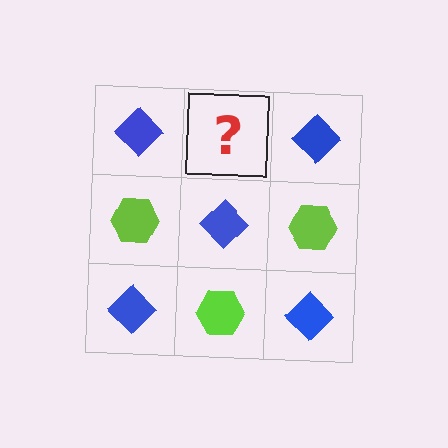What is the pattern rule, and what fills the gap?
The rule is that it alternates blue diamond and lime hexagon in a checkerboard pattern. The gap should be filled with a lime hexagon.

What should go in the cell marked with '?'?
The missing cell should contain a lime hexagon.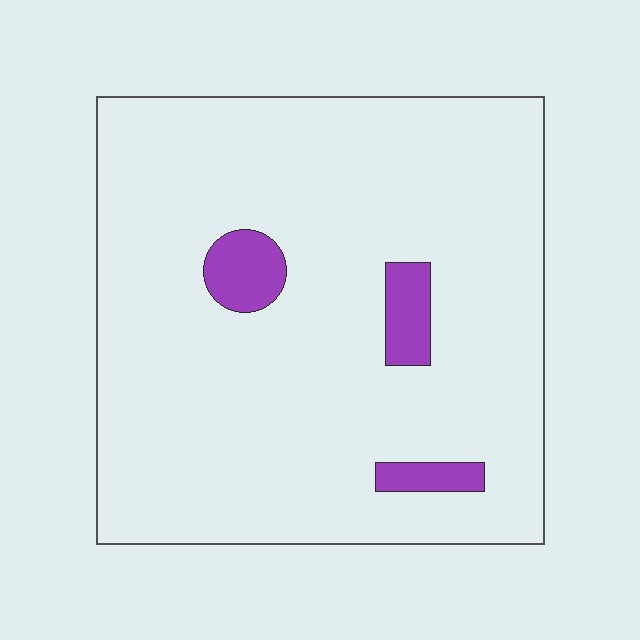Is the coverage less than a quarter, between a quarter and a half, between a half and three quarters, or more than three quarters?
Less than a quarter.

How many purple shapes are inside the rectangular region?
3.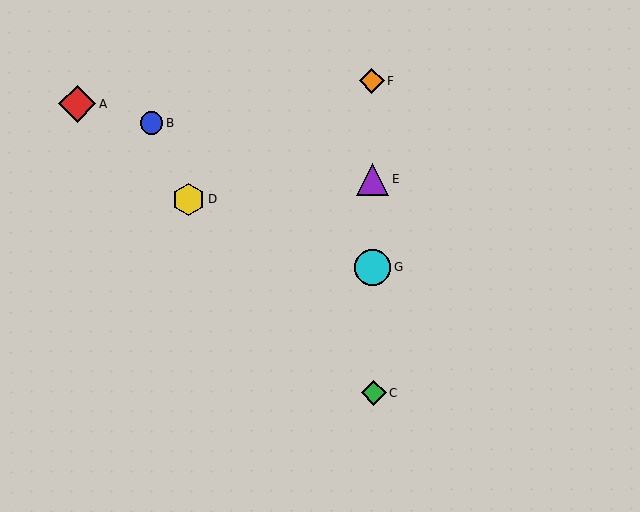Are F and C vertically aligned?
Yes, both are at x≈372.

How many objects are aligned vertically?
4 objects (C, E, F, G) are aligned vertically.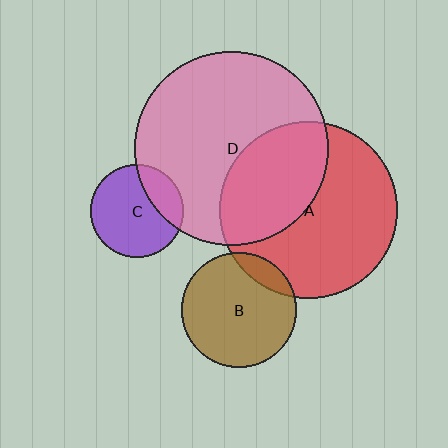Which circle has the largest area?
Circle D (pink).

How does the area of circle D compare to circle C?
Approximately 4.4 times.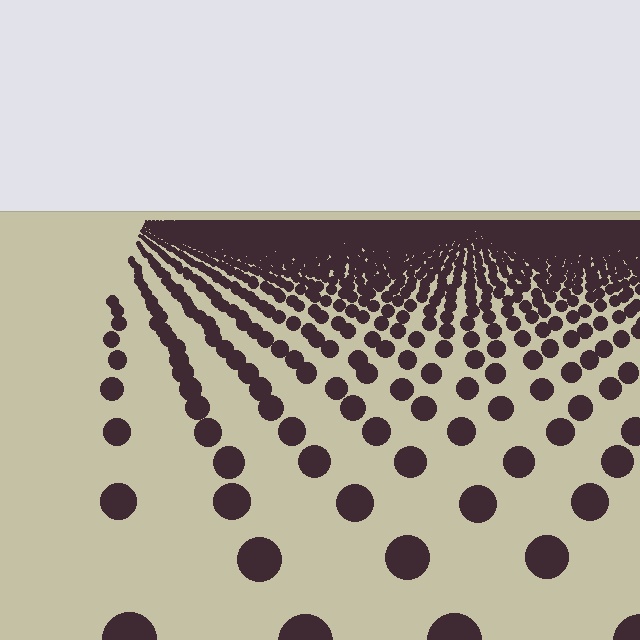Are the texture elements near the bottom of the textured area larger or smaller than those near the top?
Larger. Near the bottom, elements are closer to the viewer and appear at a bigger on-screen size.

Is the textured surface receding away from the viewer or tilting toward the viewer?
The surface is receding away from the viewer. Texture elements get smaller and denser toward the top.